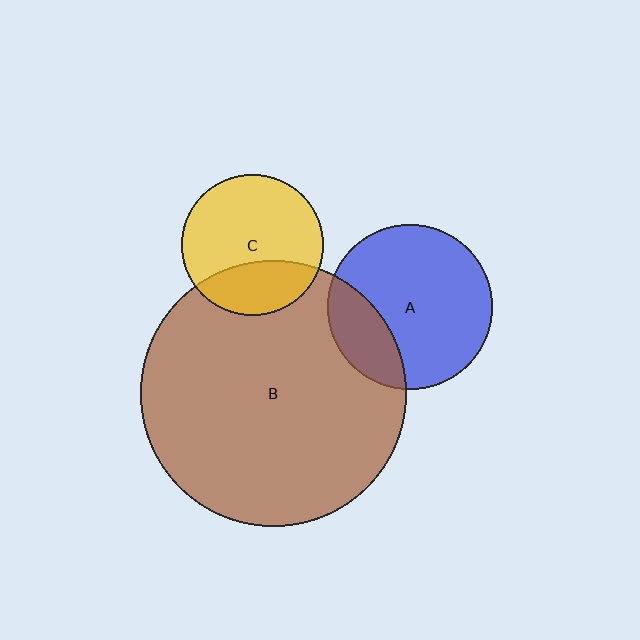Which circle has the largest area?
Circle B (brown).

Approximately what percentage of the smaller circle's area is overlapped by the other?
Approximately 25%.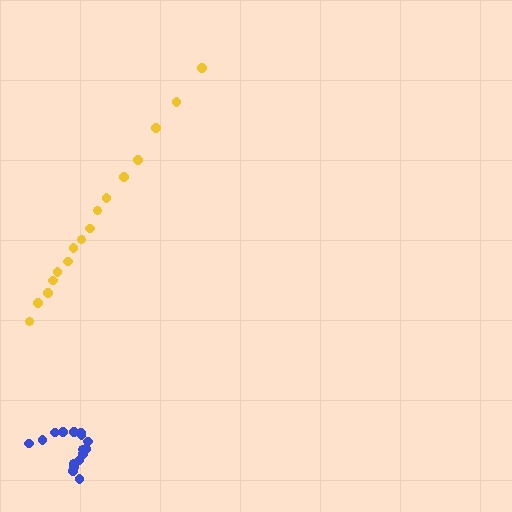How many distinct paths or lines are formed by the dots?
There are 2 distinct paths.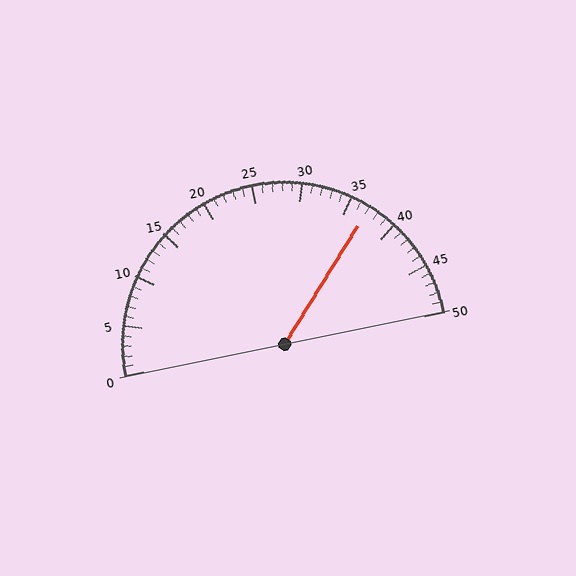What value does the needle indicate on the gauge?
The needle indicates approximately 37.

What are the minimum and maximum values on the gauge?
The gauge ranges from 0 to 50.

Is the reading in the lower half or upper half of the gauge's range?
The reading is in the upper half of the range (0 to 50).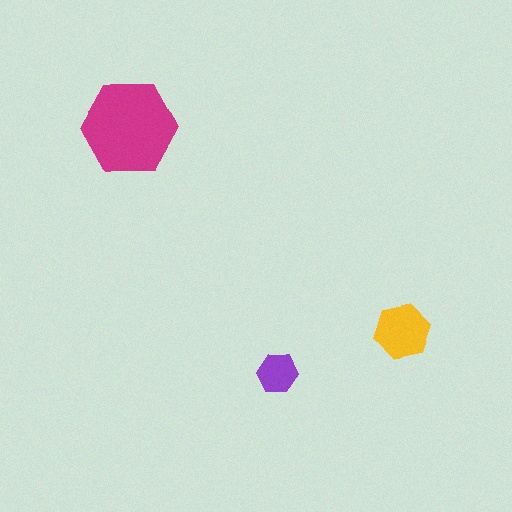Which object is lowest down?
The purple hexagon is bottommost.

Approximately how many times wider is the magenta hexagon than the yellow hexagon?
About 1.5 times wider.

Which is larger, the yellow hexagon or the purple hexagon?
The yellow one.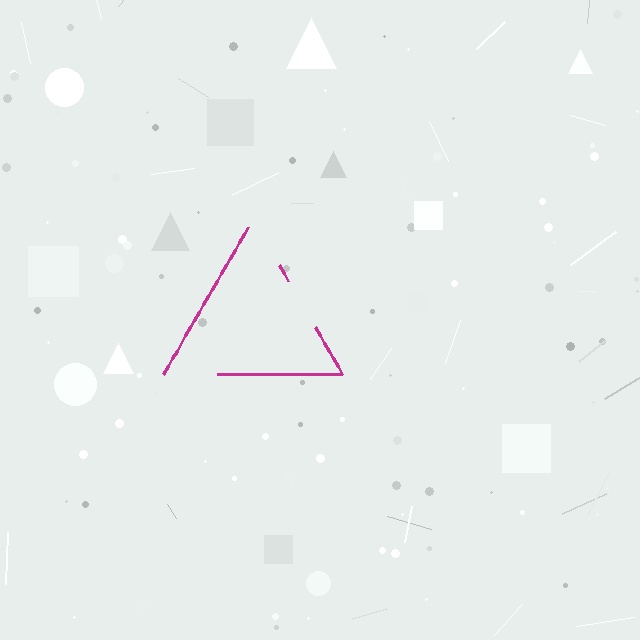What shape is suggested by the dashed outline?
The dashed outline suggests a triangle.